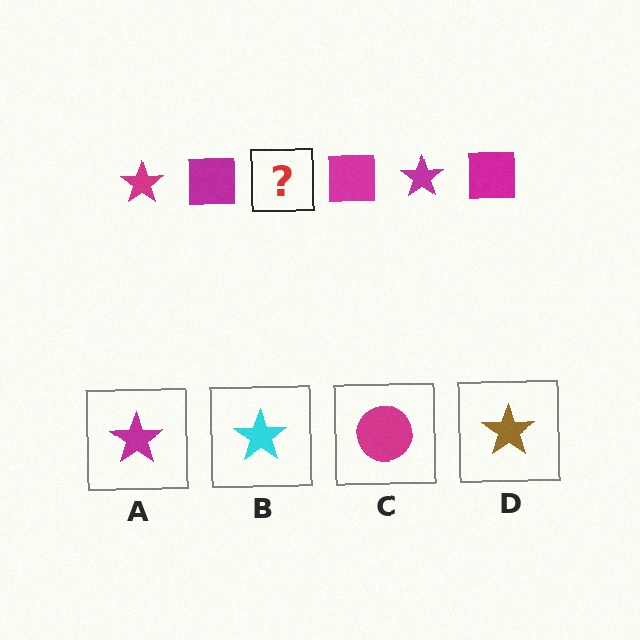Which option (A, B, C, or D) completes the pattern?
A.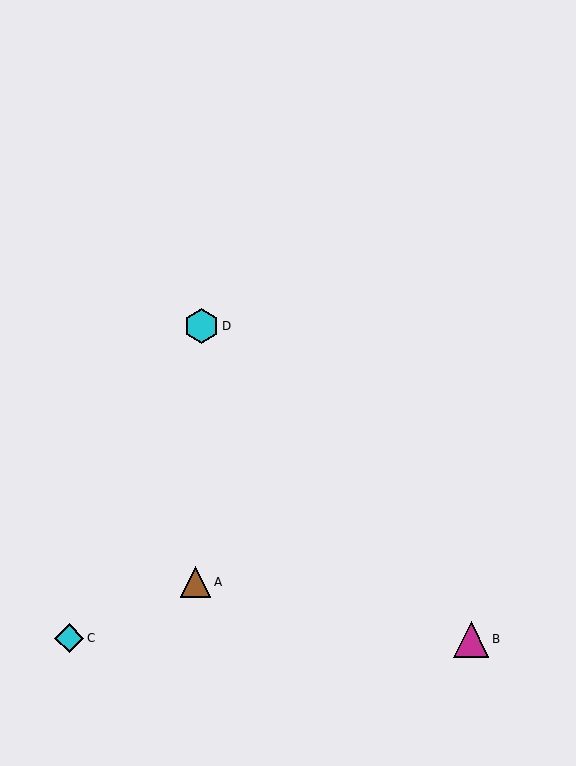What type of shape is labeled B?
Shape B is a magenta triangle.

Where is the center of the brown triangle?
The center of the brown triangle is at (195, 582).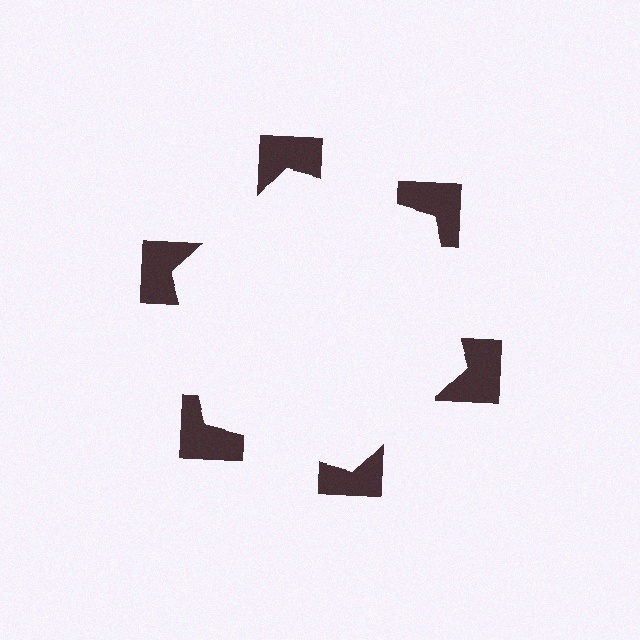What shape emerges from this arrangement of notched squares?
An illusory hexagon — its edges are inferred from the aligned wedge cuts in the notched squares, not physically drawn.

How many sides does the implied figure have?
6 sides.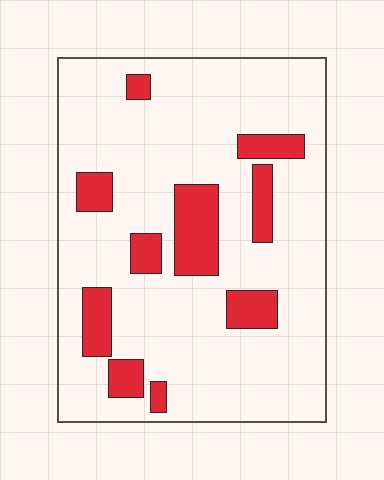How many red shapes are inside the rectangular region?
10.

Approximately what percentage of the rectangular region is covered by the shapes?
Approximately 15%.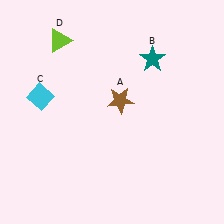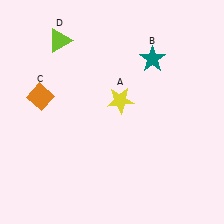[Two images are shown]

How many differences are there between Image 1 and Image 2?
There are 2 differences between the two images.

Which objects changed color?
A changed from brown to yellow. C changed from cyan to orange.